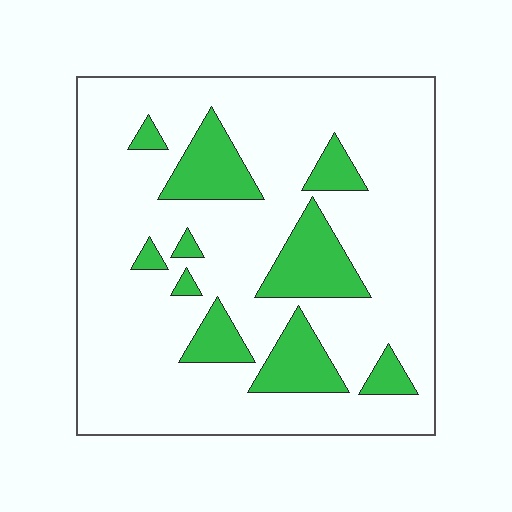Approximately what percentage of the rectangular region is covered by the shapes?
Approximately 20%.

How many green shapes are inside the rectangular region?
10.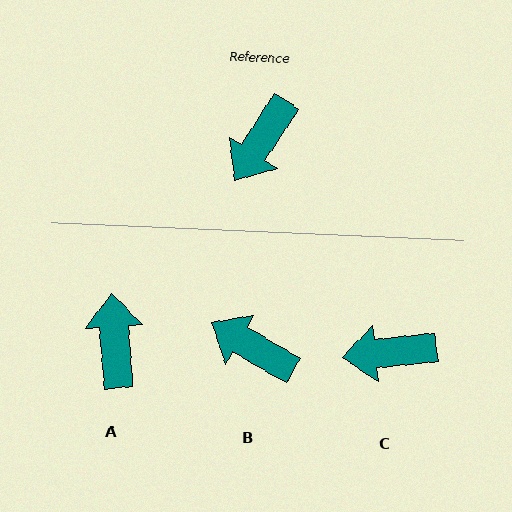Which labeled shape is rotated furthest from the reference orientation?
A, about 143 degrees away.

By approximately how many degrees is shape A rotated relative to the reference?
Approximately 143 degrees clockwise.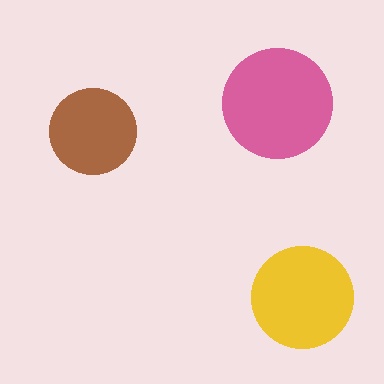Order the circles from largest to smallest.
the pink one, the yellow one, the brown one.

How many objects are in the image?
There are 3 objects in the image.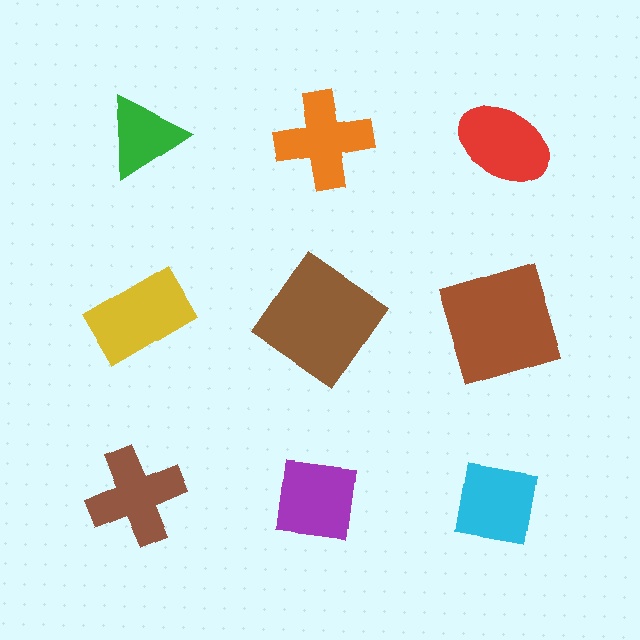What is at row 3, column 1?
A brown cross.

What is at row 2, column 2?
A brown diamond.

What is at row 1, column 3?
A red ellipse.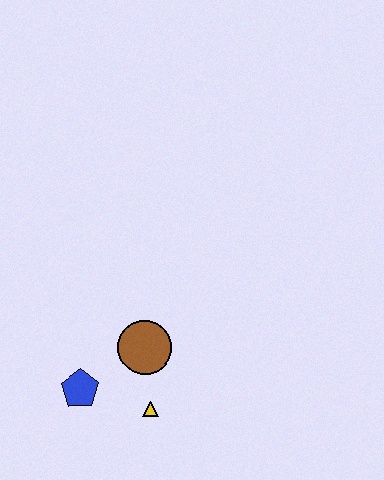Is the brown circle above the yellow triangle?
Yes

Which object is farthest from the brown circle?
The blue pentagon is farthest from the brown circle.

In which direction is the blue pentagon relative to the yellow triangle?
The blue pentagon is to the left of the yellow triangle.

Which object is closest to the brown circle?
The yellow triangle is closest to the brown circle.